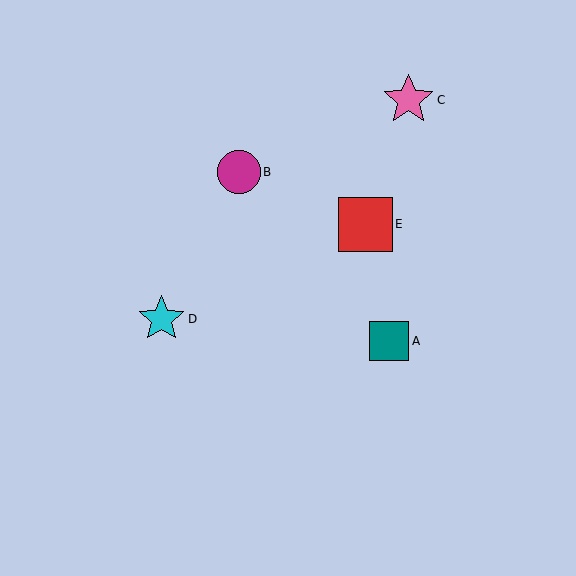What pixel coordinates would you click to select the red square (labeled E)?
Click at (366, 224) to select the red square E.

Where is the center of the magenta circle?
The center of the magenta circle is at (239, 172).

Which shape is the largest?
The red square (labeled E) is the largest.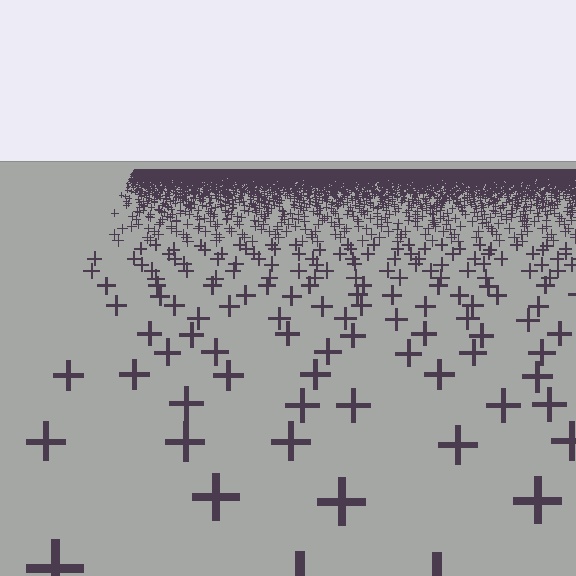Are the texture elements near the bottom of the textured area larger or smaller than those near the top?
Larger. Near the bottom, elements are closer to the viewer and appear at a bigger on-screen size.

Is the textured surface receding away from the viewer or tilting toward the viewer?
The surface is receding away from the viewer. Texture elements get smaller and denser toward the top.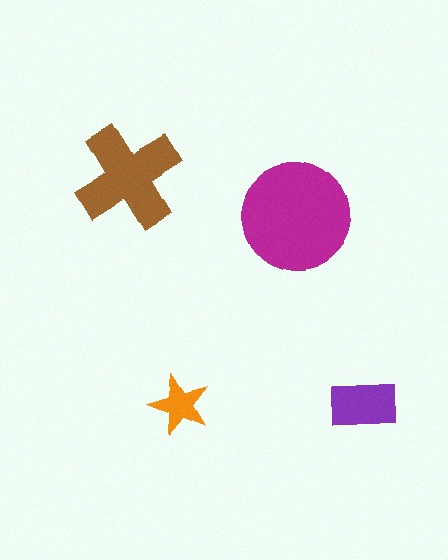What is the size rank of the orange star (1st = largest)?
4th.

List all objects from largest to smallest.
The magenta circle, the brown cross, the purple rectangle, the orange star.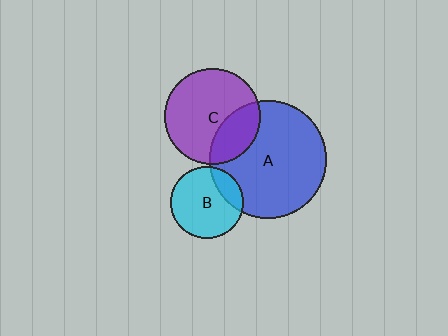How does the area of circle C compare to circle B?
Approximately 1.7 times.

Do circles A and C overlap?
Yes.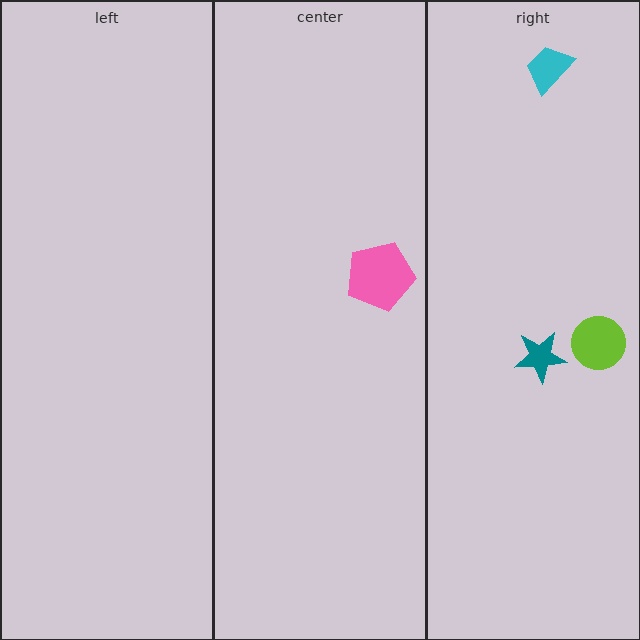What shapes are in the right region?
The teal star, the cyan trapezoid, the lime circle.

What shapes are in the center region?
The pink pentagon.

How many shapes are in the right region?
3.